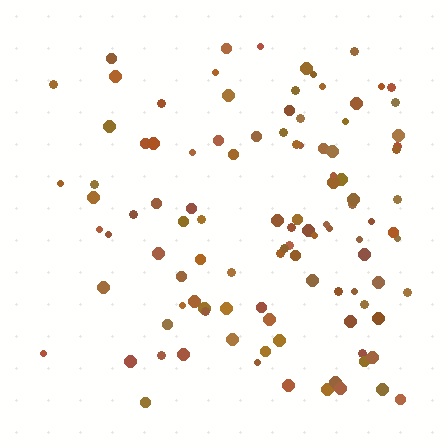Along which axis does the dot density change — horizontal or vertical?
Horizontal.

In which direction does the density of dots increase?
From left to right, with the right side densest.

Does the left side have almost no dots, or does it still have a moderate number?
Still a moderate number, just noticeably fewer than the right.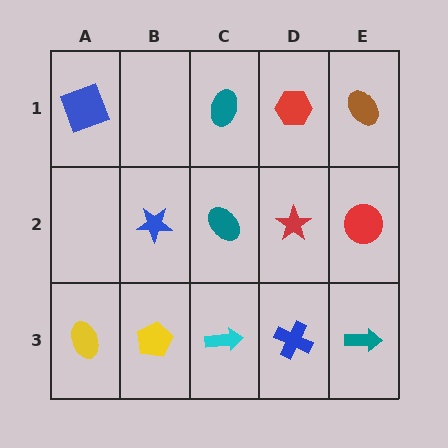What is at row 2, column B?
A blue star.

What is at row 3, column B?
A yellow pentagon.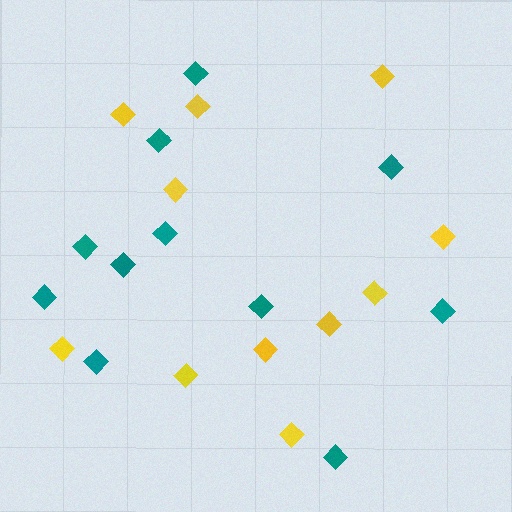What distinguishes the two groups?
There are 2 groups: one group of yellow diamonds (11) and one group of teal diamonds (11).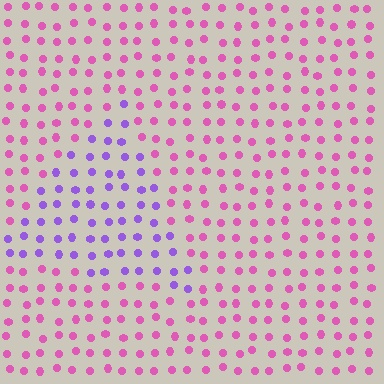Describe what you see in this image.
The image is filled with small pink elements in a uniform arrangement. A triangle-shaped region is visible where the elements are tinted to a slightly different hue, forming a subtle color boundary.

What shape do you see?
I see a triangle.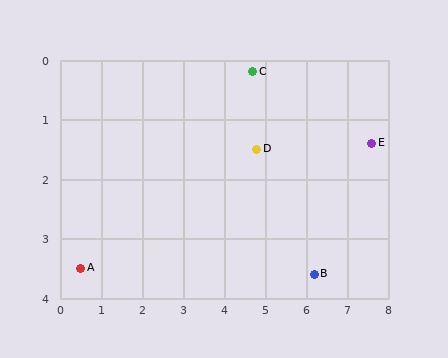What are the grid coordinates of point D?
Point D is at approximately (4.8, 1.5).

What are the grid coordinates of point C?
Point C is at approximately (4.7, 0.2).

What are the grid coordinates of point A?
Point A is at approximately (0.5, 3.5).